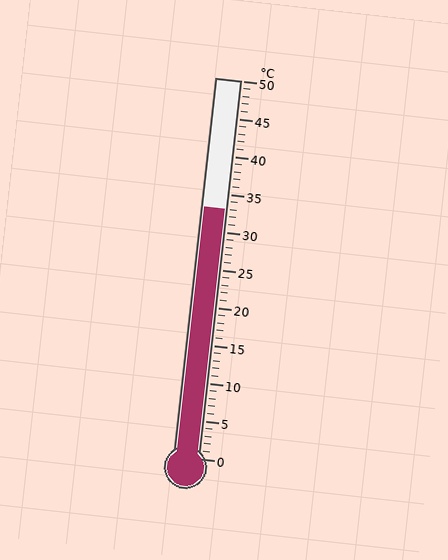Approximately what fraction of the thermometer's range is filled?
The thermometer is filled to approximately 65% of its range.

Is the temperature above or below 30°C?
The temperature is above 30°C.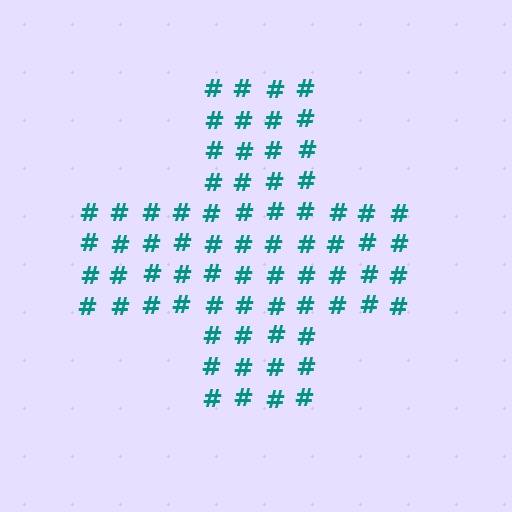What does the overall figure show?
The overall figure shows a cross.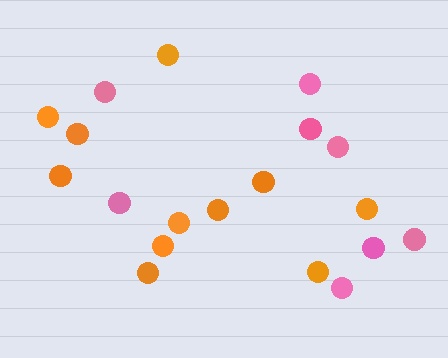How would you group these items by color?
There are 2 groups: one group of pink circles (8) and one group of orange circles (11).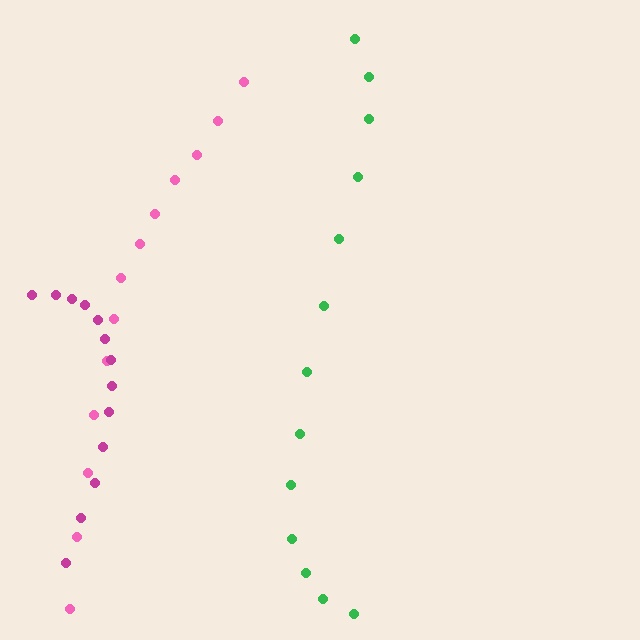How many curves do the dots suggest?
There are 3 distinct paths.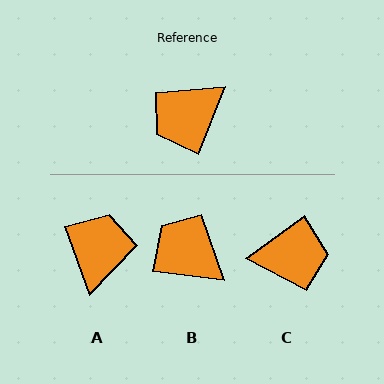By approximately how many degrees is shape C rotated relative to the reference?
Approximately 147 degrees counter-clockwise.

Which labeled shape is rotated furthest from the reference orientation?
C, about 147 degrees away.